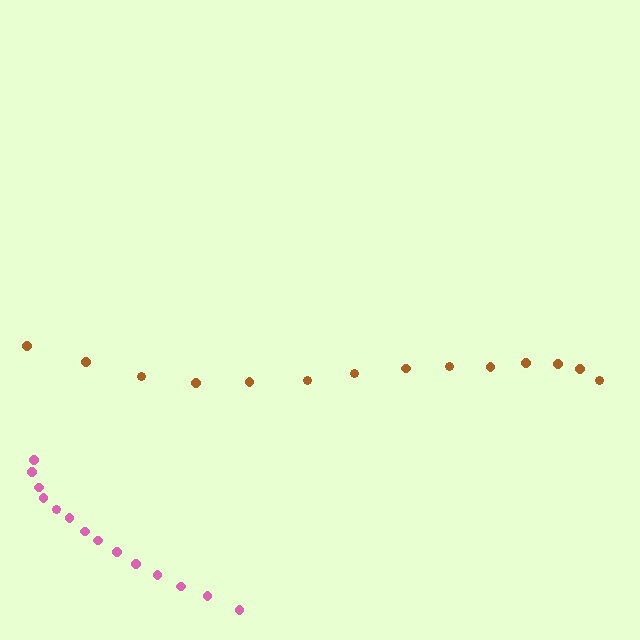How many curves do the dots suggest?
There are 2 distinct paths.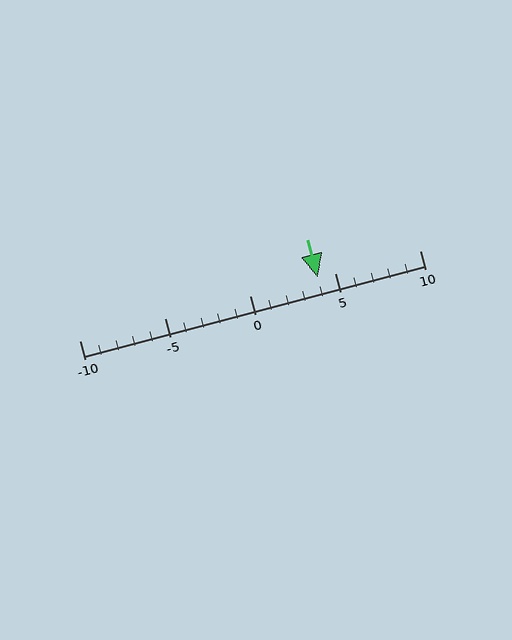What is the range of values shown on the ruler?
The ruler shows values from -10 to 10.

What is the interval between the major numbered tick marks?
The major tick marks are spaced 5 units apart.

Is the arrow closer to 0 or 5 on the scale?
The arrow is closer to 5.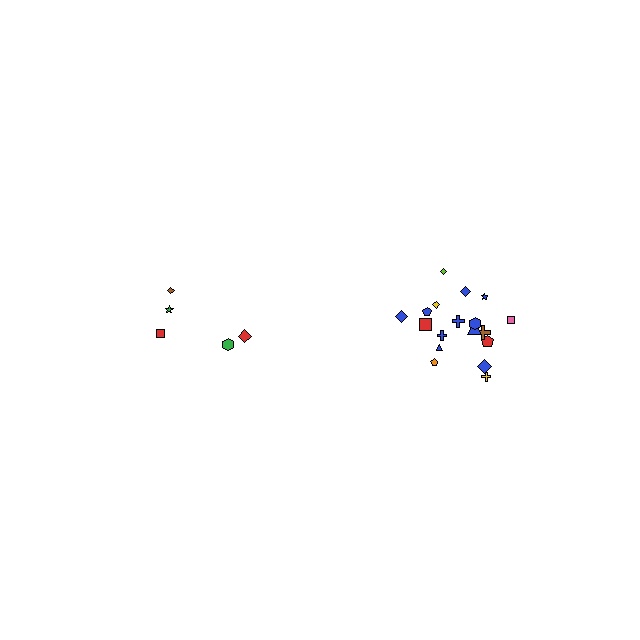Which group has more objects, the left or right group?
The right group.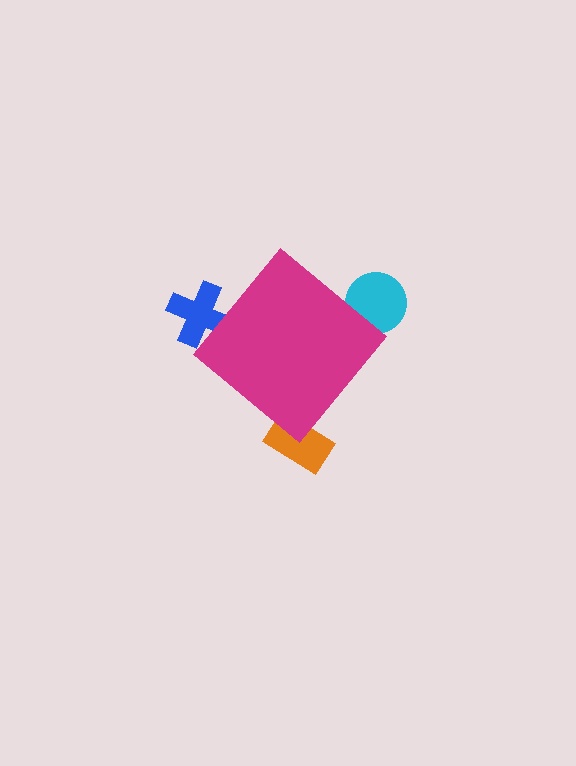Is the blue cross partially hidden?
Yes, the blue cross is partially hidden behind the magenta diamond.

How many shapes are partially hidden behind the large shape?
3 shapes are partially hidden.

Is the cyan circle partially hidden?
Yes, the cyan circle is partially hidden behind the magenta diamond.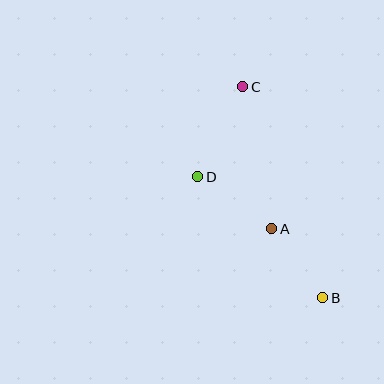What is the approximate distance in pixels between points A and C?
The distance between A and C is approximately 144 pixels.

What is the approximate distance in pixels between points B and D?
The distance between B and D is approximately 174 pixels.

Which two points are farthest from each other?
Points B and C are farthest from each other.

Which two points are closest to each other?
Points A and B are closest to each other.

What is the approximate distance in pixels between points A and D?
The distance between A and D is approximately 90 pixels.